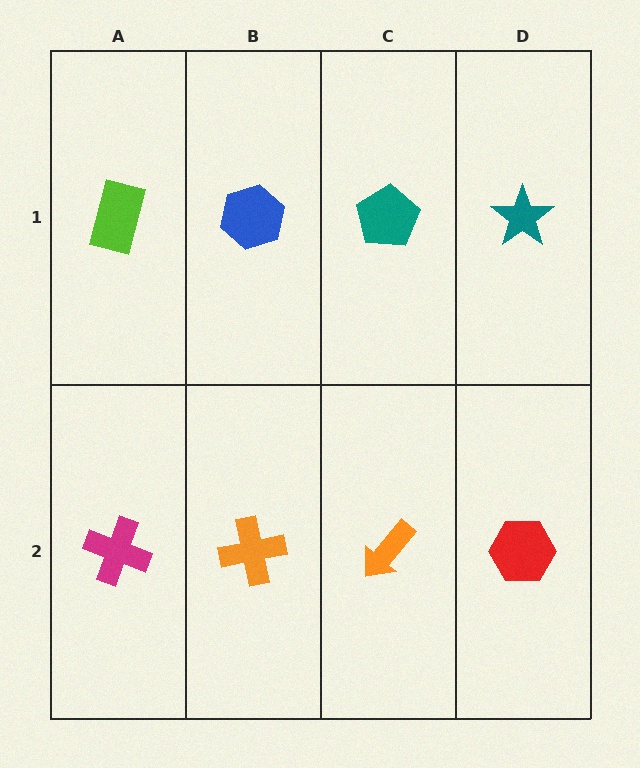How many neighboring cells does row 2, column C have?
3.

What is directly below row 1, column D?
A red hexagon.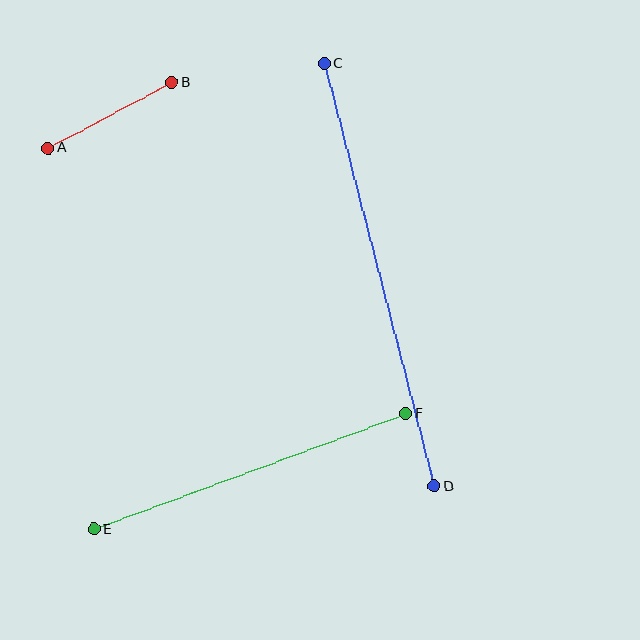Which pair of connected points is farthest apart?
Points C and D are farthest apart.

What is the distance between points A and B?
The distance is approximately 140 pixels.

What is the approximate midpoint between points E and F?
The midpoint is at approximately (250, 471) pixels.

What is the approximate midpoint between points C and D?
The midpoint is at approximately (379, 275) pixels.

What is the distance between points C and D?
The distance is approximately 437 pixels.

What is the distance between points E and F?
The distance is approximately 333 pixels.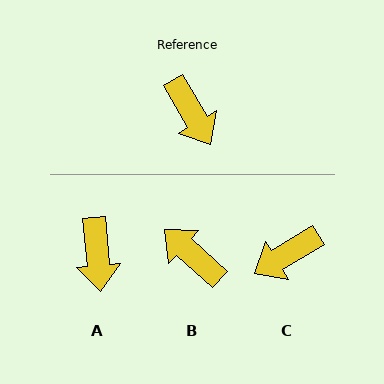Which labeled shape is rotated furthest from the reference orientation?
B, about 162 degrees away.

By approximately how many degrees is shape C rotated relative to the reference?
Approximately 89 degrees clockwise.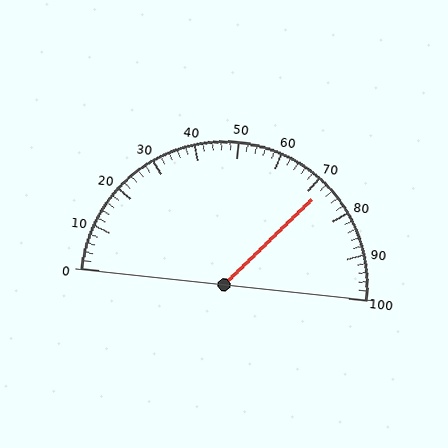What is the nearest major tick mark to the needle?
The nearest major tick mark is 70.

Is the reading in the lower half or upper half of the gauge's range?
The reading is in the upper half of the range (0 to 100).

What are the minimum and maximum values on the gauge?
The gauge ranges from 0 to 100.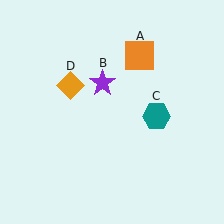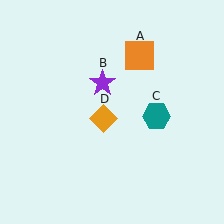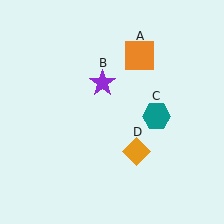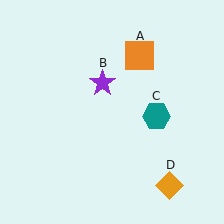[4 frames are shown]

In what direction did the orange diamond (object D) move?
The orange diamond (object D) moved down and to the right.